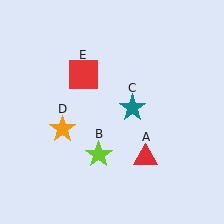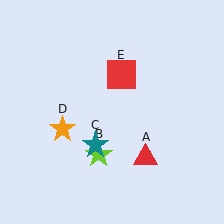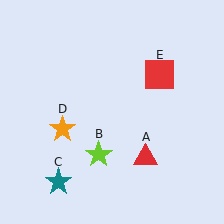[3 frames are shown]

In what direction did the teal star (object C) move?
The teal star (object C) moved down and to the left.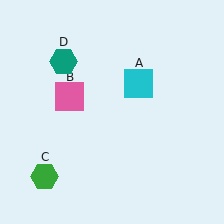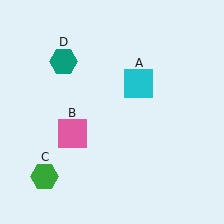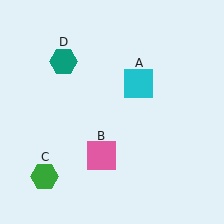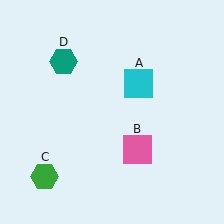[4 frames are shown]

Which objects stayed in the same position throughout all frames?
Cyan square (object A) and green hexagon (object C) and teal hexagon (object D) remained stationary.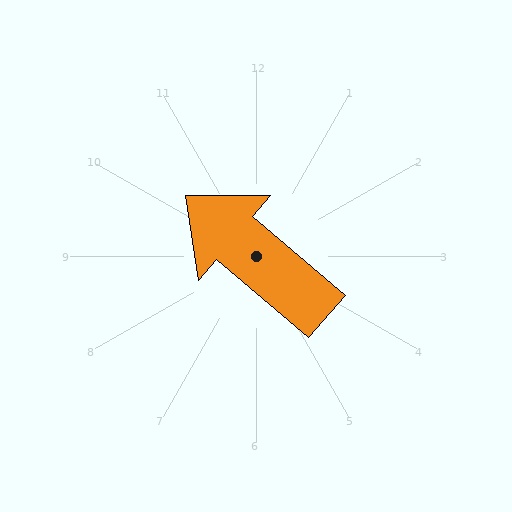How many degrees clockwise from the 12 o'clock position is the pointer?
Approximately 310 degrees.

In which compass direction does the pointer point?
Northwest.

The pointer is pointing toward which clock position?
Roughly 10 o'clock.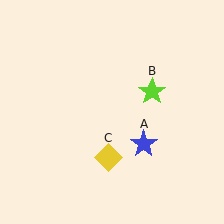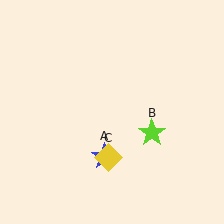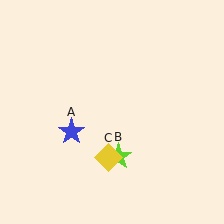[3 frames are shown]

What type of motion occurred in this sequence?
The blue star (object A), lime star (object B) rotated clockwise around the center of the scene.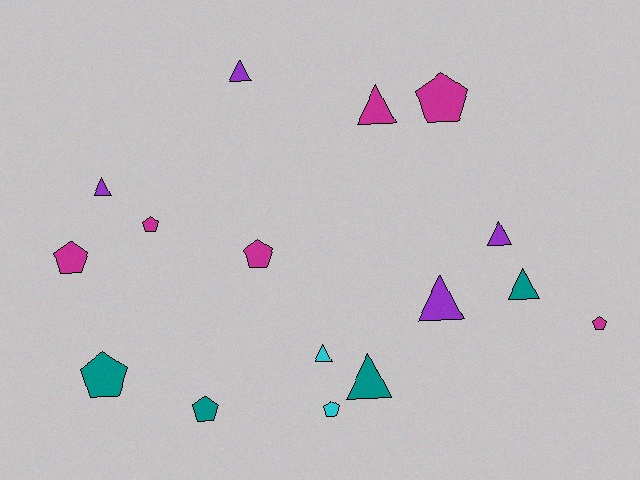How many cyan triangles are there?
There is 1 cyan triangle.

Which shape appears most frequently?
Triangle, with 8 objects.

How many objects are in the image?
There are 16 objects.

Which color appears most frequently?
Magenta, with 6 objects.